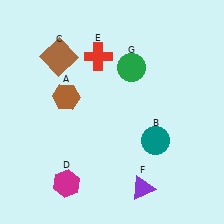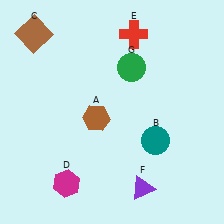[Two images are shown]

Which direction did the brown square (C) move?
The brown square (C) moved left.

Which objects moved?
The objects that moved are: the brown hexagon (A), the brown square (C), the red cross (E).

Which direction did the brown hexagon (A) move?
The brown hexagon (A) moved right.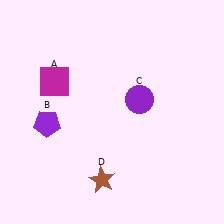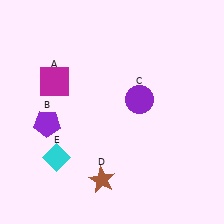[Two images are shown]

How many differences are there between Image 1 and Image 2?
There is 1 difference between the two images.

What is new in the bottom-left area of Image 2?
A cyan diamond (E) was added in the bottom-left area of Image 2.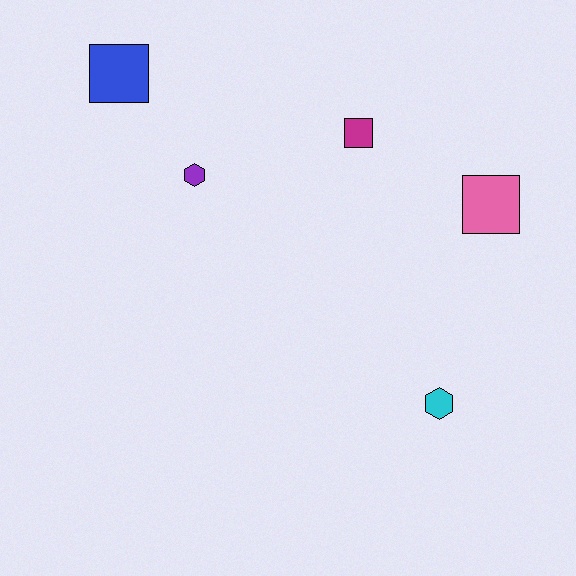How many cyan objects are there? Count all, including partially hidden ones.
There is 1 cyan object.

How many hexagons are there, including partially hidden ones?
There are 2 hexagons.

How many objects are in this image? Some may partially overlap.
There are 5 objects.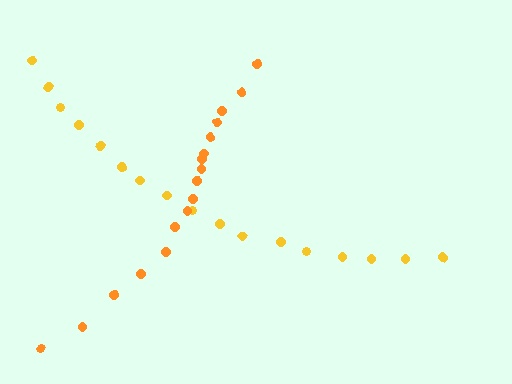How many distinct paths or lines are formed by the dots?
There are 2 distinct paths.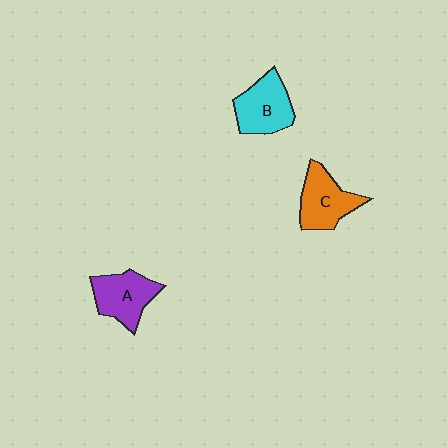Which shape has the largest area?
Shape B (cyan).